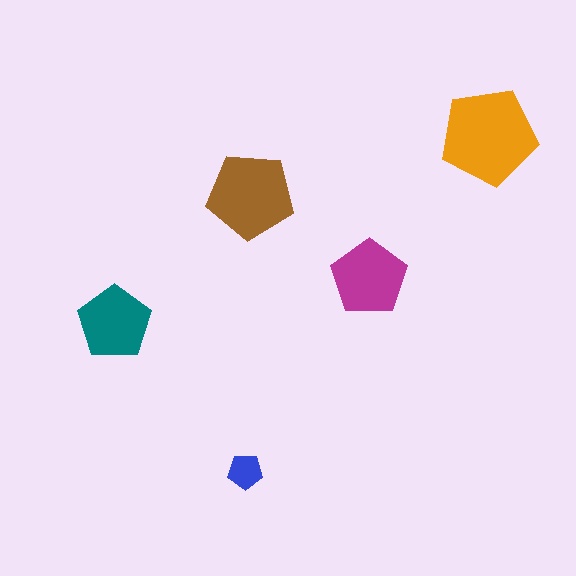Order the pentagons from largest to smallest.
the orange one, the brown one, the magenta one, the teal one, the blue one.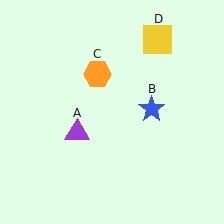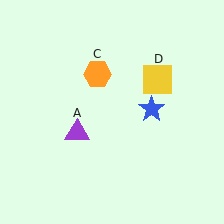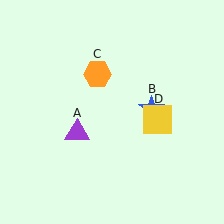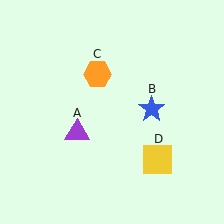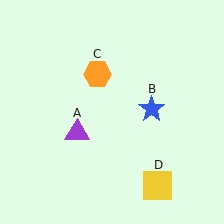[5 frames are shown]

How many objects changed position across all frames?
1 object changed position: yellow square (object D).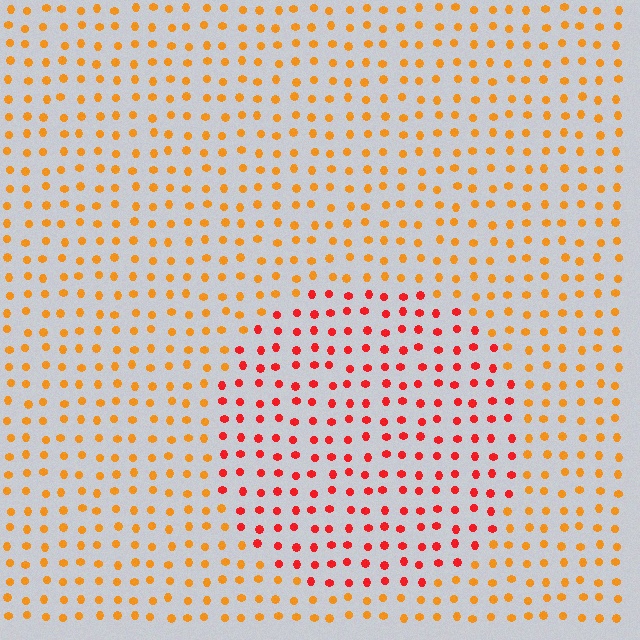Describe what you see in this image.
The image is filled with small orange elements in a uniform arrangement. A circle-shaped region is visible where the elements are tinted to a slightly different hue, forming a subtle color boundary.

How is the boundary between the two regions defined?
The boundary is defined purely by a slight shift in hue (about 36 degrees). Spacing, size, and orientation are identical on both sides.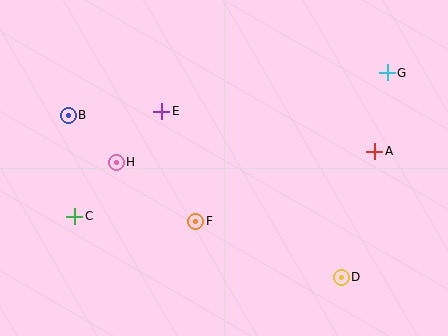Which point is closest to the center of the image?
Point F at (196, 221) is closest to the center.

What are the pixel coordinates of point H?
Point H is at (116, 162).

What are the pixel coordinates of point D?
Point D is at (341, 277).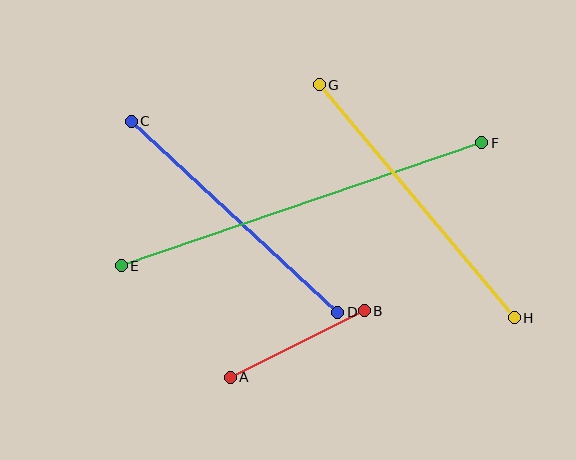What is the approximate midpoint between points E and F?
The midpoint is at approximately (302, 204) pixels.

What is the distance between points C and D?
The distance is approximately 282 pixels.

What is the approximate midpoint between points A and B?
The midpoint is at approximately (297, 344) pixels.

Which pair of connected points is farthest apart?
Points E and F are farthest apart.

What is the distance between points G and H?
The distance is approximately 304 pixels.